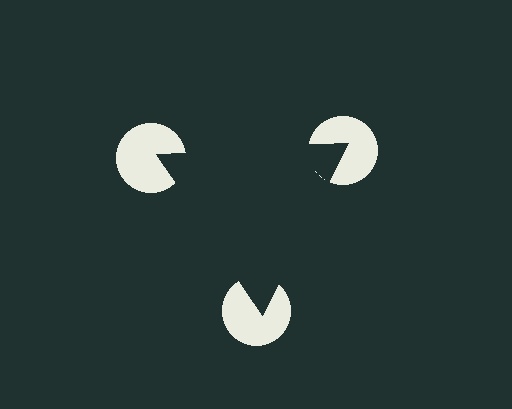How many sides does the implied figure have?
3 sides.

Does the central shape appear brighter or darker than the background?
It typically appears slightly darker than the background, even though no actual brightness change is drawn.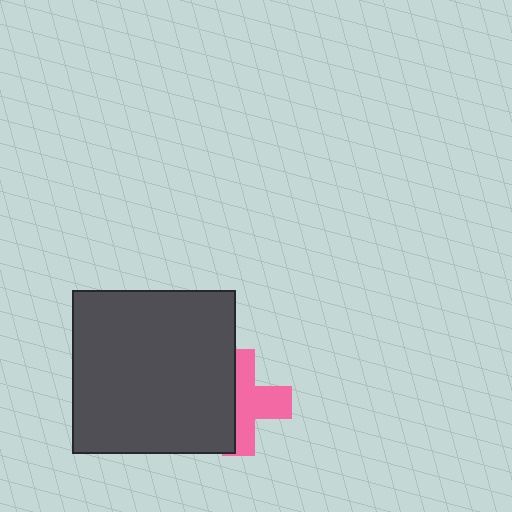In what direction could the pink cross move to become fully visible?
The pink cross could move right. That would shift it out from behind the dark gray square entirely.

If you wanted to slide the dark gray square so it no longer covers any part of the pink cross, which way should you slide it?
Slide it left — that is the most direct way to separate the two shapes.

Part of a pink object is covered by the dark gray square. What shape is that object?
It is a cross.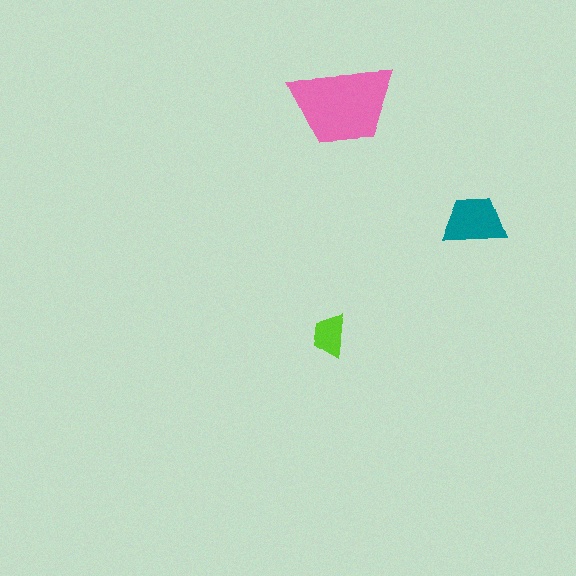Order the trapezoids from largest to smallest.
the pink one, the teal one, the lime one.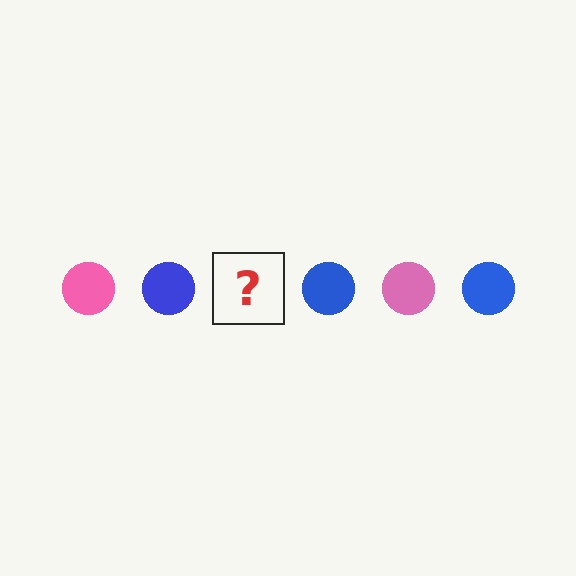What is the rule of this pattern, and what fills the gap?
The rule is that the pattern cycles through pink, blue circles. The gap should be filled with a pink circle.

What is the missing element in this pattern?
The missing element is a pink circle.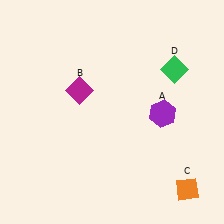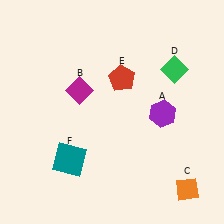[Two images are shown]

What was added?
A red pentagon (E), a teal square (F) were added in Image 2.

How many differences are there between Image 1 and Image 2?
There are 2 differences between the two images.